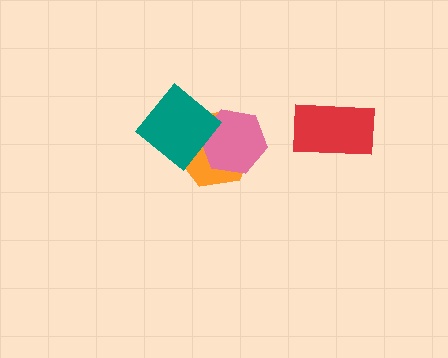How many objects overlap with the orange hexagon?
2 objects overlap with the orange hexagon.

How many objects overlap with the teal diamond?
2 objects overlap with the teal diamond.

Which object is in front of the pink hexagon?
The teal diamond is in front of the pink hexagon.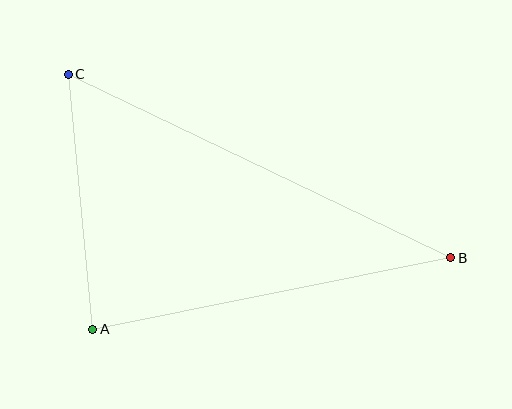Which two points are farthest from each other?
Points B and C are farthest from each other.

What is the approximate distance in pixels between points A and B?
The distance between A and B is approximately 365 pixels.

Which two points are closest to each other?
Points A and C are closest to each other.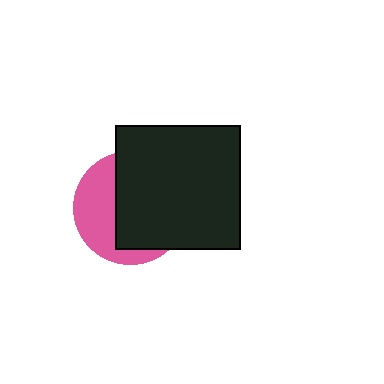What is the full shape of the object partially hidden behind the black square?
The partially hidden object is a pink circle.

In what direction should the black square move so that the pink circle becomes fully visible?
The black square should move right. That is the shortest direction to clear the overlap and leave the pink circle fully visible.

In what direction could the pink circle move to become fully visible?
The pink circle could move left. That would shift it out from behind the black square entirely.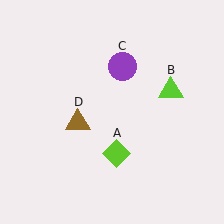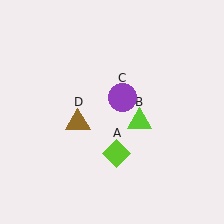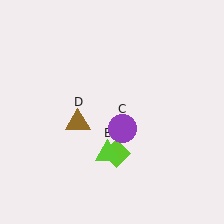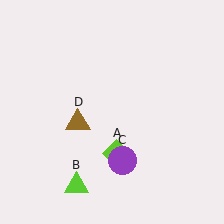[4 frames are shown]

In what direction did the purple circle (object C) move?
The purple circle (object C) moved down.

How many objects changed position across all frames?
2 objects changed position: lime triangle (object B), purple circle (object C).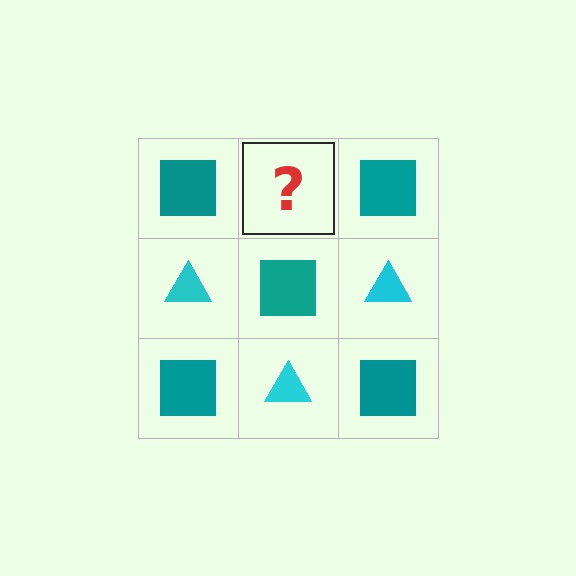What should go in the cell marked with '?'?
The missing cell should contain a cyan triangle.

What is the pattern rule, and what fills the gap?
The rule is that it alternates teal square and cyan triangle in a checkerboard pattern. The gap should be filled with a cyan triangle.